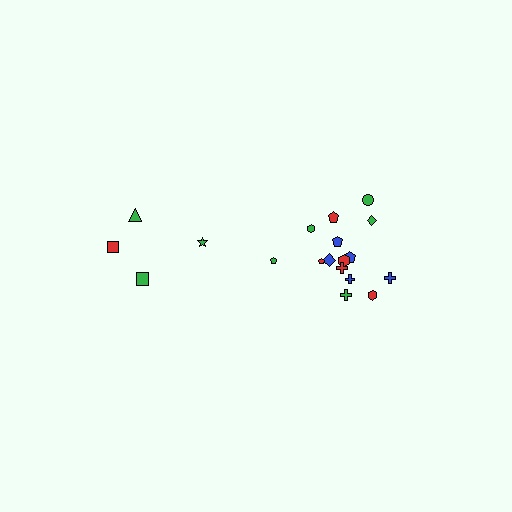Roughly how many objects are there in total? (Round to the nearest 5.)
Roughly 20 objects in total.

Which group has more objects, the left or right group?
The right group.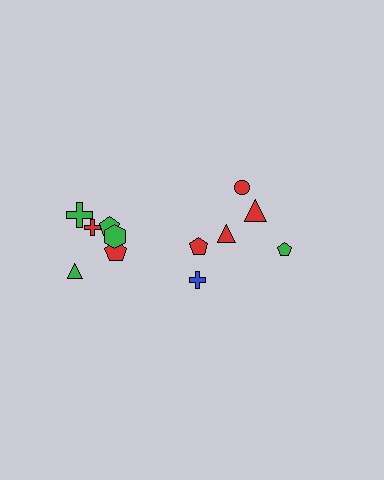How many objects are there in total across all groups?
There are 13 objects.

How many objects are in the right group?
There are 5 objects.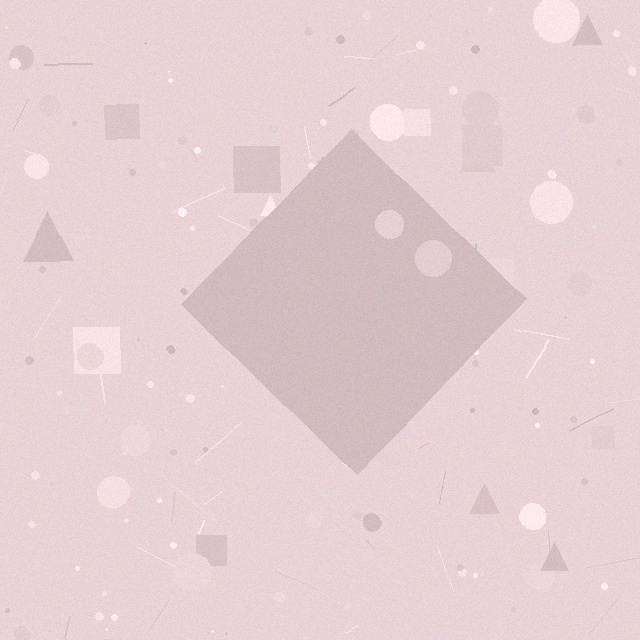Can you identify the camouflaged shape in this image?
The camouflaged shape is a diamond.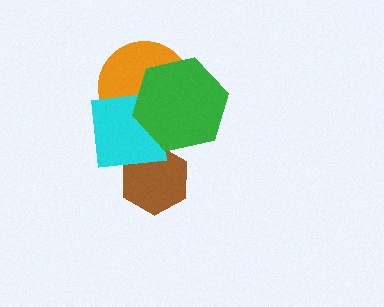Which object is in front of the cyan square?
The green hexagon is in front of the cyan square.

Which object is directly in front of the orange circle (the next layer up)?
The cyan square is directly in front of the orange circle.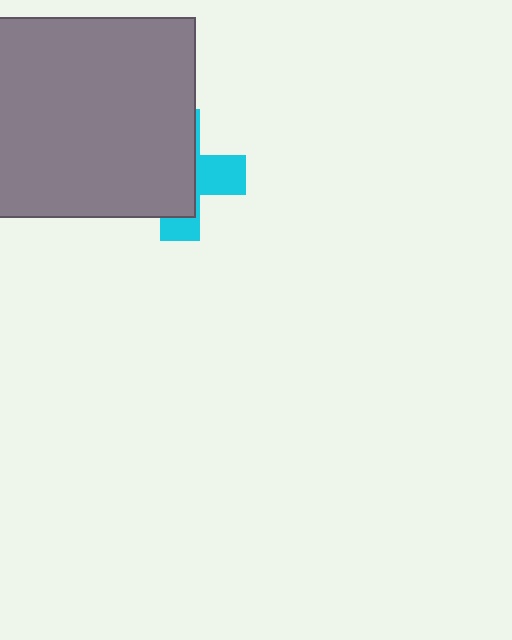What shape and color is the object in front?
The object in front is a gray rectangle.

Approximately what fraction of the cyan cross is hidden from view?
Roughly 64% of the cyan cross is hidden behind the gray rectangle.